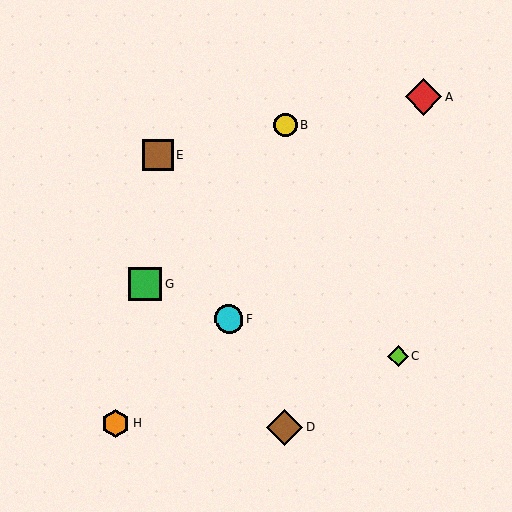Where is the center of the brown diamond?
The center of the brown diamond is at (285, 427).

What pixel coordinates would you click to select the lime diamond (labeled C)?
Click at (398, 356) to select the lime diamond C.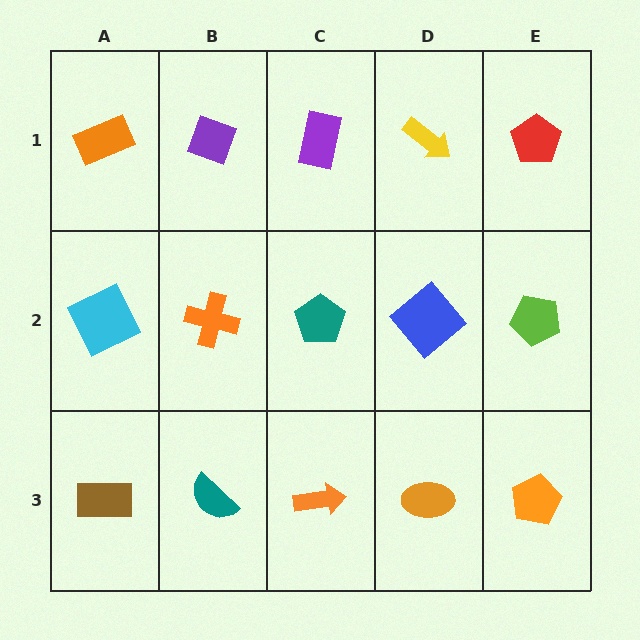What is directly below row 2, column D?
An orange ellipse.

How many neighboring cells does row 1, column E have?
2.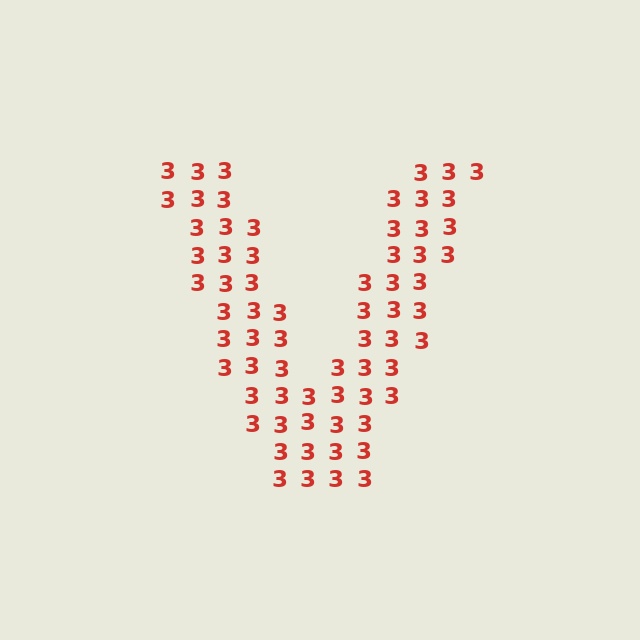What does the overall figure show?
The overall figure shows the letter V.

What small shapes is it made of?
It is made of small digit 3's.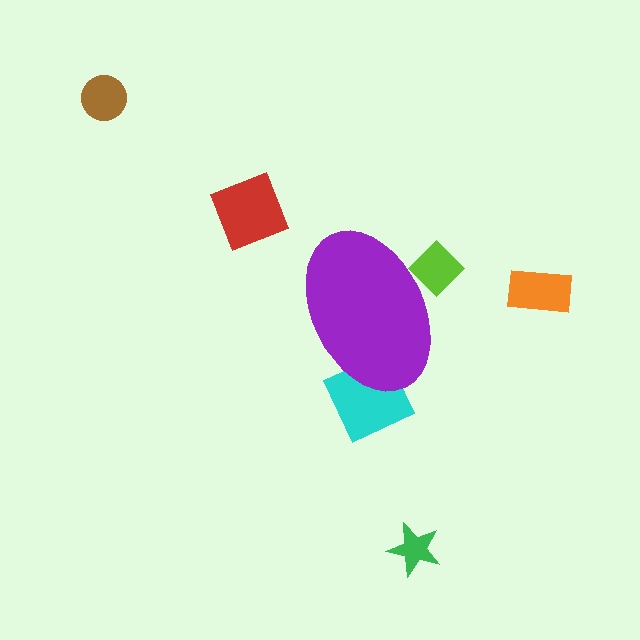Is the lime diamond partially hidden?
Yes, the lime diamond is partially hidden behind the purple ellipse.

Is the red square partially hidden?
No, the red square is fully visible.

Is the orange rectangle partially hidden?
No, the orange rectangle is fully visible.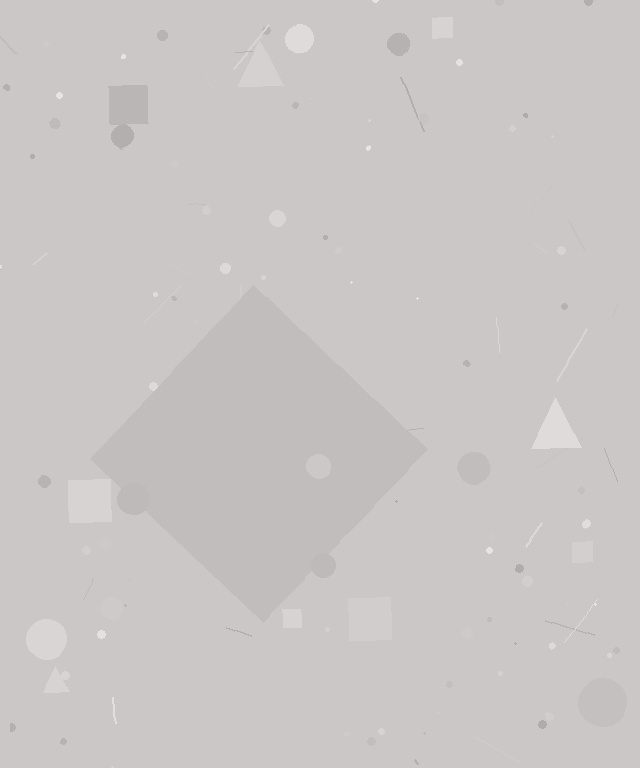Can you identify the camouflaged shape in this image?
The camouflaged shape is a diamond.